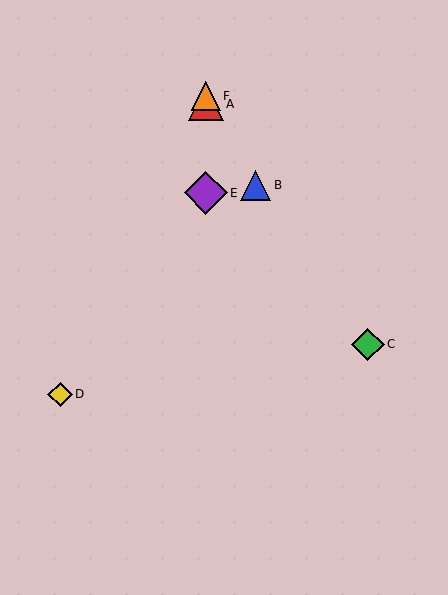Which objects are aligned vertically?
Objects A, E, F are aligned vertically.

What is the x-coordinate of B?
Object B is at x≈256.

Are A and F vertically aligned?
Yes, both are at x≈206.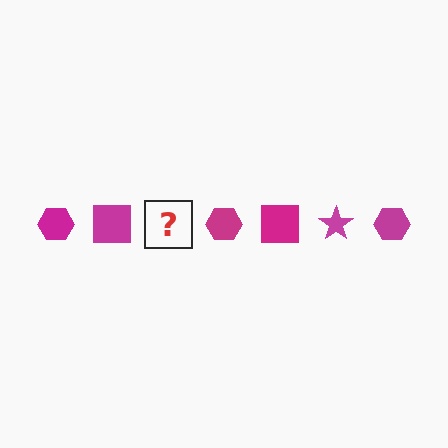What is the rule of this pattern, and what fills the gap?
The rule is that the pattern cycles through hexagon, square, star shapes in magenta. The gap should be filled with a magenta star.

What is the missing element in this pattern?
The missing element is a magenta star.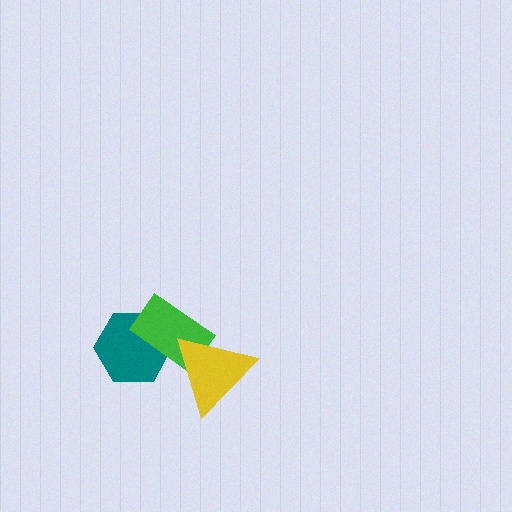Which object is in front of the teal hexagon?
The green rectangle is in front of the teal hexagon.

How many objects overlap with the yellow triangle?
1 object overlaps with the yellow triangle.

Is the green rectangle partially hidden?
Yes, it is partially covered by another shape.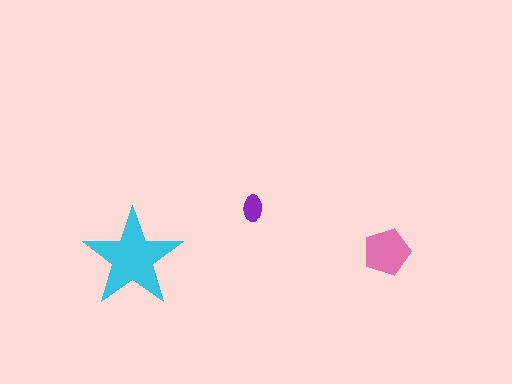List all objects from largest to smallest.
The cyan star, the pink pentagon, the purple ellipse.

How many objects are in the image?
There are 3 objects in the image.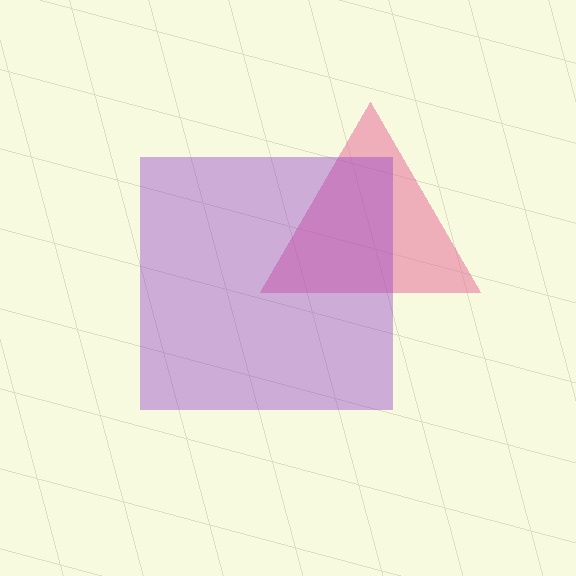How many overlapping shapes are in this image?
There are 2 overlapping shapes in the image.